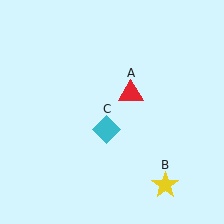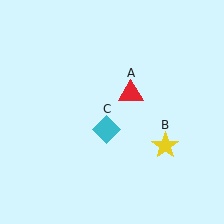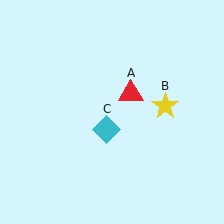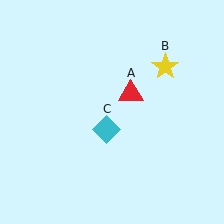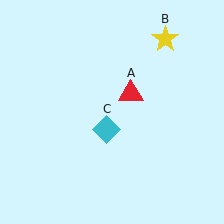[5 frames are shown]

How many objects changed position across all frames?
1 object changed position: yellow star (object B).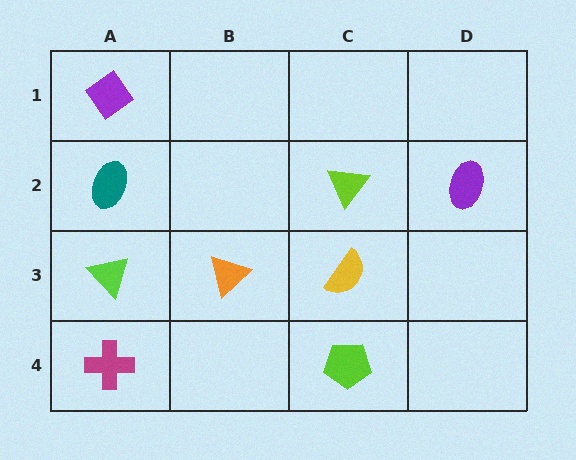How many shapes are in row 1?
1 shape.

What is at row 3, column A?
A lime triangle.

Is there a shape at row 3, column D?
No, that cell is empty.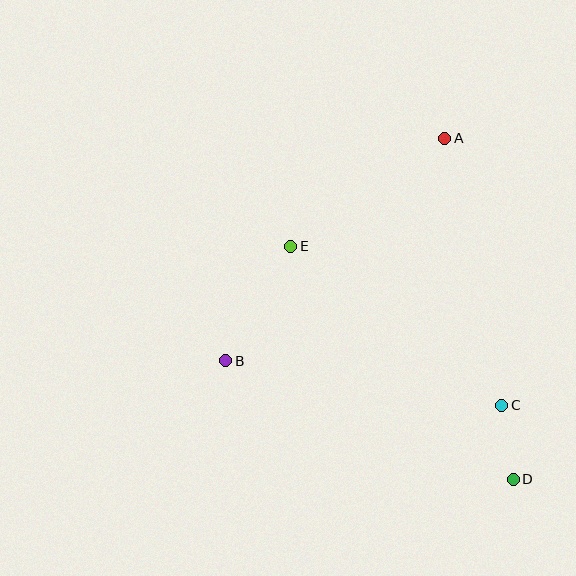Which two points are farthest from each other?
Points A and D are farthest from each other.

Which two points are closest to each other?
Points C and D are closest to each other.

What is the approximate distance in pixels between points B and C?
The distance between B and C is approximately 280 pixels.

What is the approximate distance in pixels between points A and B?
The distance between A and B is approximately 312 pixels.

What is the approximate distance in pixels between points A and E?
The distance between A and E is approximately 188 pixels.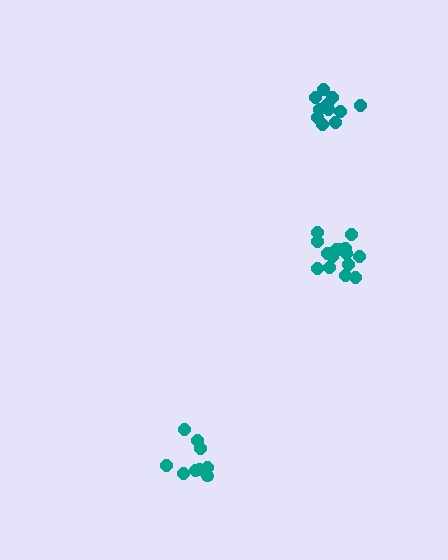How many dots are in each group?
Group 1: 11 dots, Group 2: 9 dots, Group 3: 15 dots (35 total).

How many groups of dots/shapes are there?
There are 3 groups.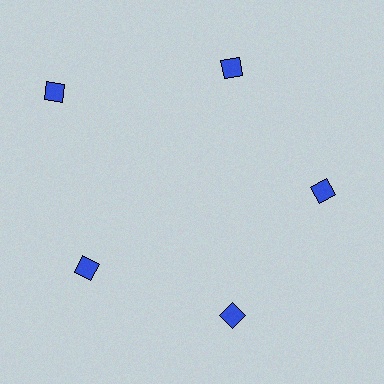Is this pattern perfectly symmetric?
No. The 5 blue squares are arranged in a ring, but one element near the 10 o'clock position is pushed outward from the center, breaking the 5-fold rotational symmetry.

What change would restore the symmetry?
The symmetry would be restored by moving it inward, back onto the ring so that all 5 squares sit at equal angles and equal distance from the center.